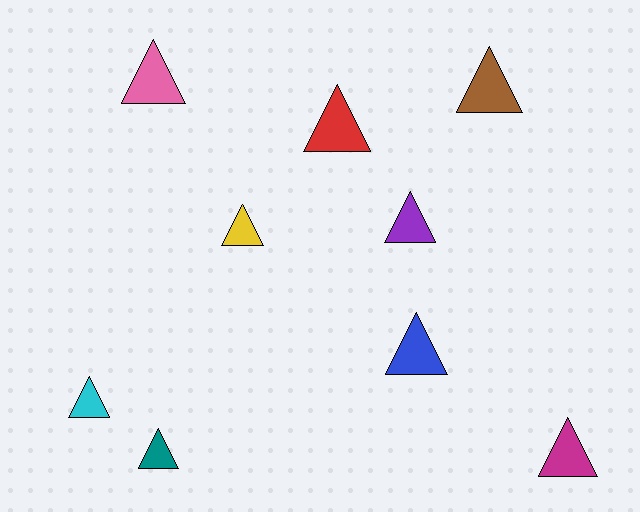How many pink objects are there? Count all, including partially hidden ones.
There is 1 pink object.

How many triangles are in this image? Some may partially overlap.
There are 9 triangles.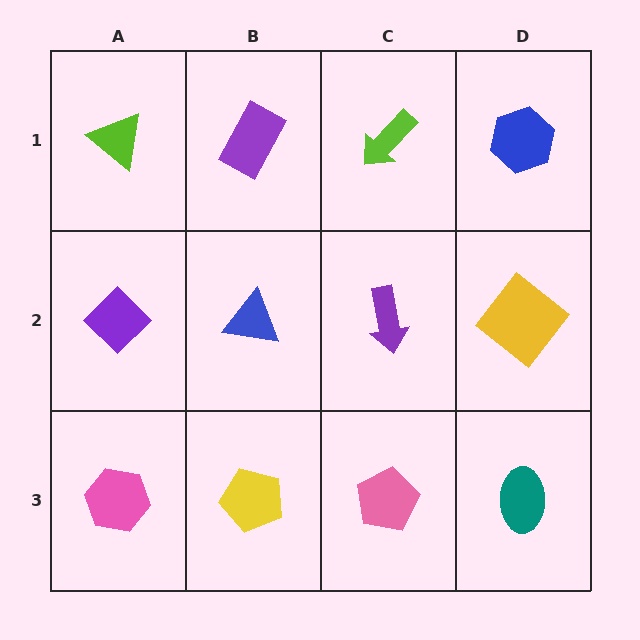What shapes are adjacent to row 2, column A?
A lime triangle (row 1, column A), a pink hexagon (row 3, column A), a blue triangle (row 2, column B).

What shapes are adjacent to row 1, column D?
A yellow diamond (row 2, column D), a lime arrow (row 1, column C).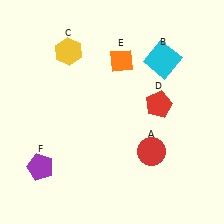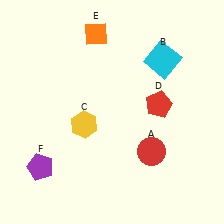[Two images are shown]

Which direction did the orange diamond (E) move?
The orange diamond (E) moved up.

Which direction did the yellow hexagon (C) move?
The yellow hexagon (C) moved down.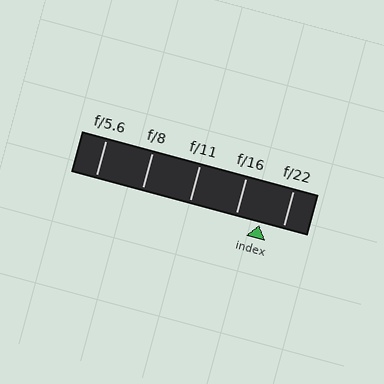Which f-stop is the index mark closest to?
The index mark is closest to f/22.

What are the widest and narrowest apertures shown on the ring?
The widest aperture shown is f/5.6 and the narrowest is f/22.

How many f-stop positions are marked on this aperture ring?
There are 5 f-stop positions marked.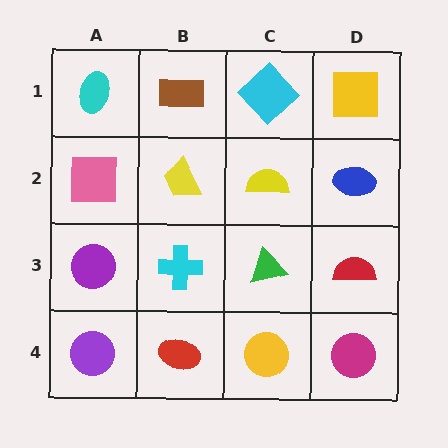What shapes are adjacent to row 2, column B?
A brown rectangle (row 1, column B), a cyan cross (row 3, column B), a pink square (row 2, column A), a yellow semicircle (row 2, column C).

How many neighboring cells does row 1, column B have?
3.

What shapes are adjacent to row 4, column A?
A purple circle (row 3, column A), a red ellipse (row 4, column B).